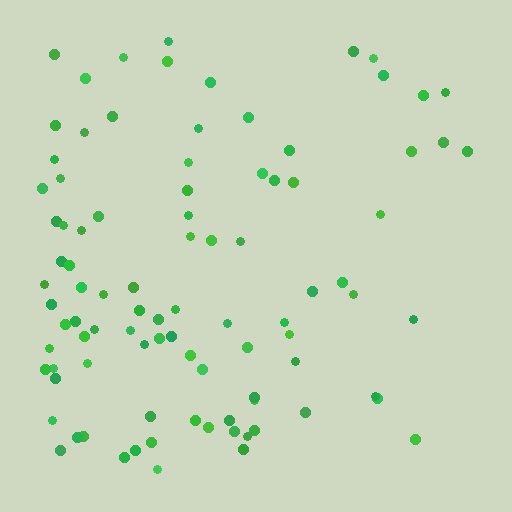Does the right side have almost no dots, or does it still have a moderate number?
Still a moderate number, just noticeably fewer than the left.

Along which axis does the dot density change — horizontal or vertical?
Horizontal.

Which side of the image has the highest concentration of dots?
The left.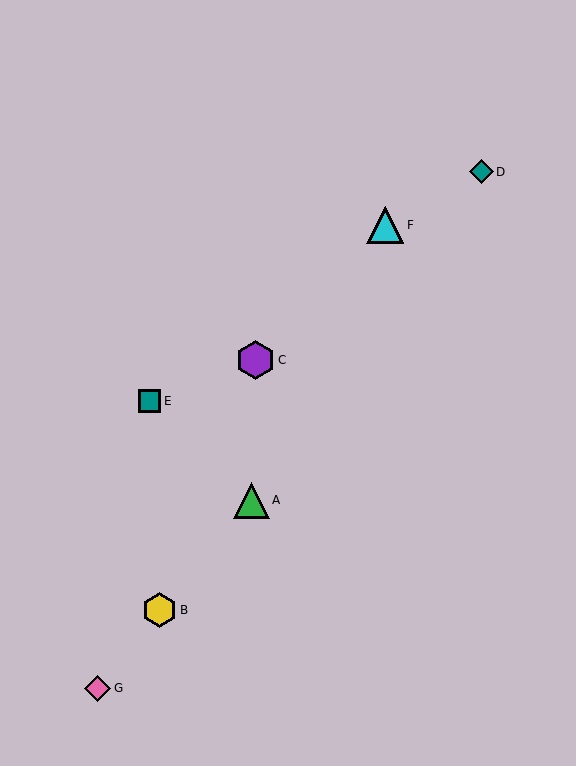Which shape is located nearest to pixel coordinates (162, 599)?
The yellow hexagon (labeled B) at (160, 610) is nearest to that location.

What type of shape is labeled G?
Shape G is a pink diamond.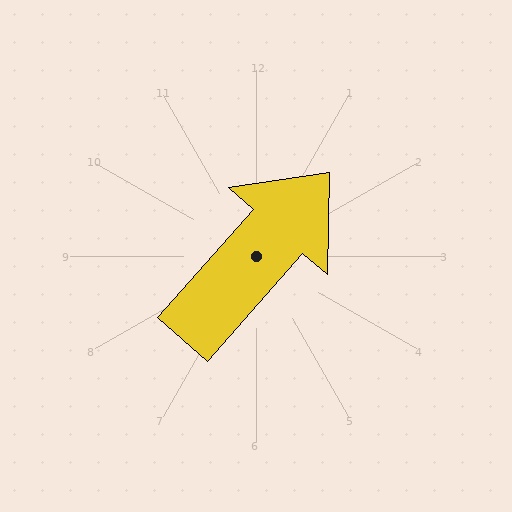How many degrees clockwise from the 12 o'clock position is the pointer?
Approximately 41 degrees.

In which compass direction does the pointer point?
Northeast.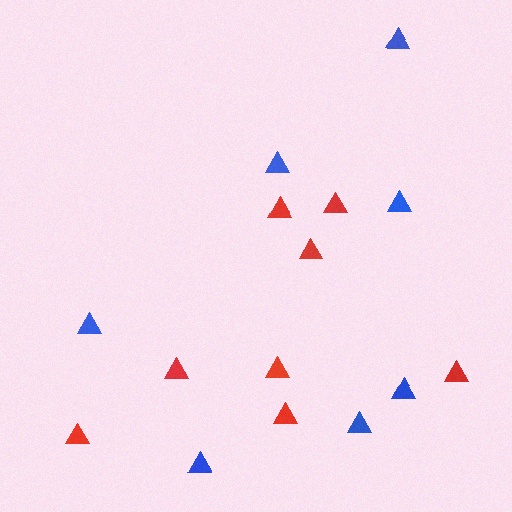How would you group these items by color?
There are 2 groups: one group of red triangles (8) and one group of blue triangles (7).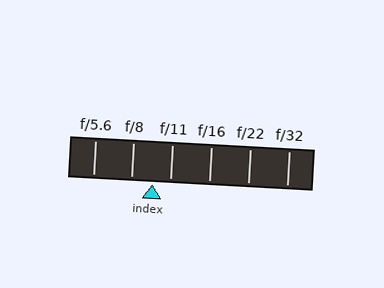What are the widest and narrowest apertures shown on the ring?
The widest aperture shown is f/5.6 and the narrowest is f/32.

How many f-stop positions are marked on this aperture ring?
There are 6 f-stop positions marked.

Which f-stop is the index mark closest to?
The index mark is closest to f/11.